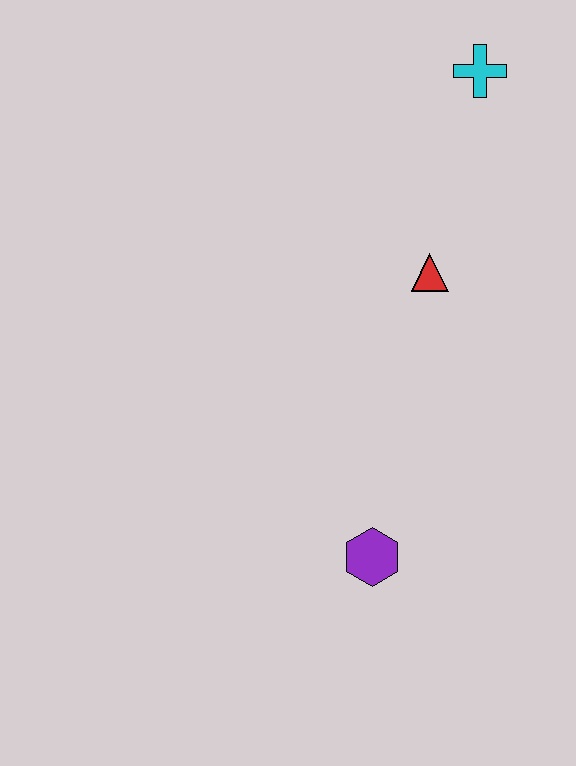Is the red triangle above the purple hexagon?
Yes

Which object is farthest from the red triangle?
The purple hexagon is farthest from the red triangle.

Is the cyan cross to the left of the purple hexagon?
No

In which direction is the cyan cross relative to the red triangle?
The cyan cross is above the red triangle.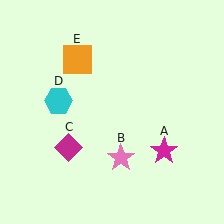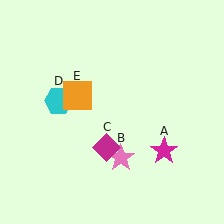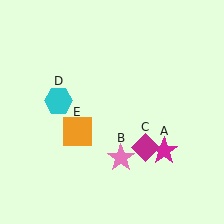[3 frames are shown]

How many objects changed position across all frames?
2 objects changed position: magenta diamond (object C), orange square (object E).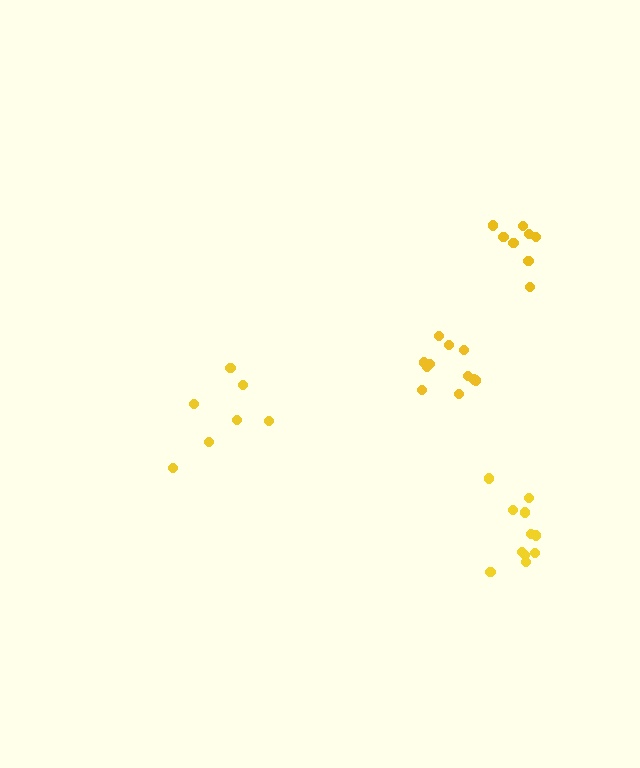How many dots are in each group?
Group 1: 11 dots, Group 2: 7 dots, Group 3: 11 dots, Group 4: 8 dots (37 total).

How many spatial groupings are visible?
There are 4 spatial groupings.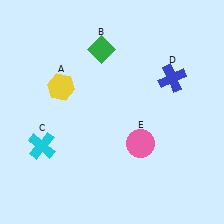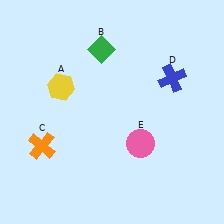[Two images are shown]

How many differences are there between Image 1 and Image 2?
There is 1 difference between the two images.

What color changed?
The cross (C) changed from cyan in Image 1 to orange in Image 2.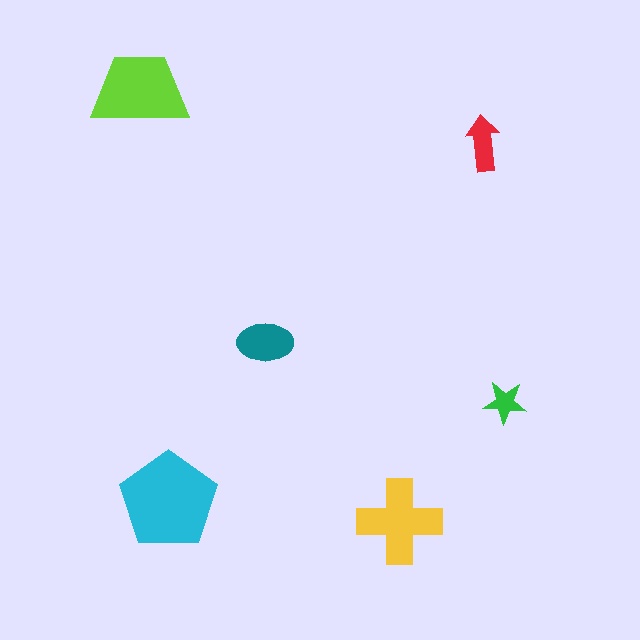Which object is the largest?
The cyan pentagon.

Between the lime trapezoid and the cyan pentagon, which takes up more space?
The cyan pentagon.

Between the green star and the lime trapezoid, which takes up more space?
The lime trapezoid.